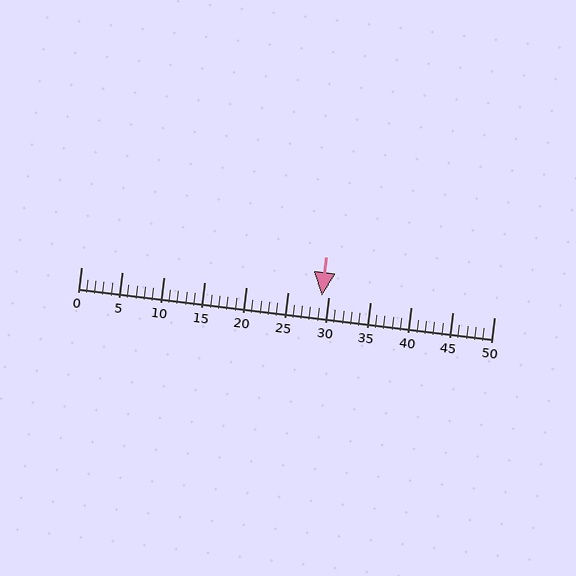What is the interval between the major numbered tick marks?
The major tick marks are spaced 5 units apart.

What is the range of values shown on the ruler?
The ruler shows values from 0 to 50.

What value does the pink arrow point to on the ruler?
The pink arrow points to approximately 29.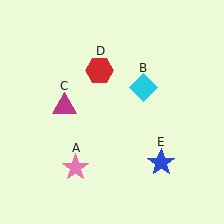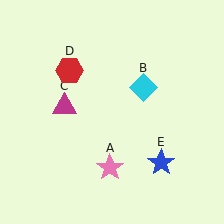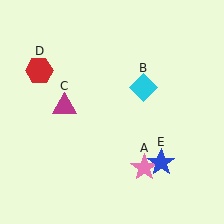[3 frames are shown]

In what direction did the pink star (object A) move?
The pink star (object A) moved right.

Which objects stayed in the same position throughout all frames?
Cyan diamond (object B) and magenta triangle (object C) and blue star (object E) remained stationary.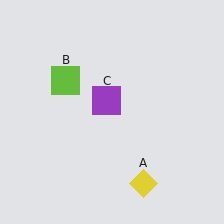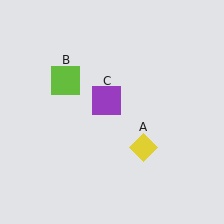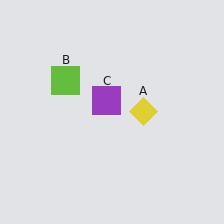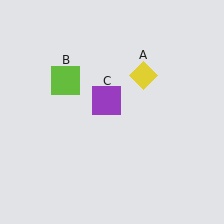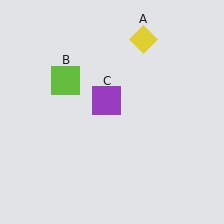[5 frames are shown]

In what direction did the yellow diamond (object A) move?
The yellow diamond (object A) moved up.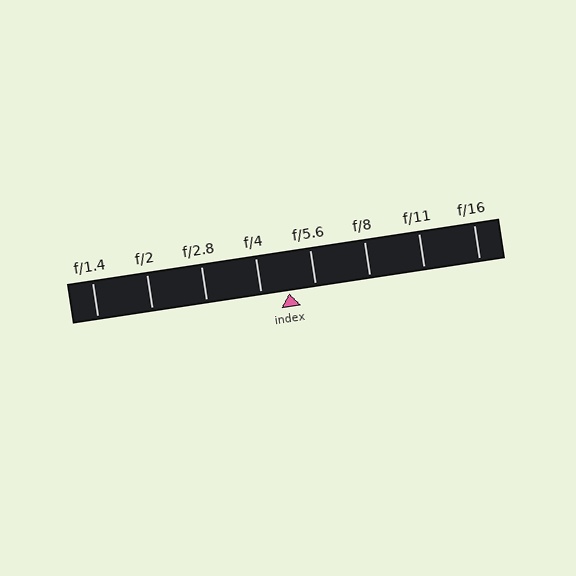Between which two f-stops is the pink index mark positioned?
The index mark is between f/4 and f/5.6.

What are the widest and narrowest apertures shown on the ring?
The widest aperture shown is f/1.4 and the narrowest is f/16.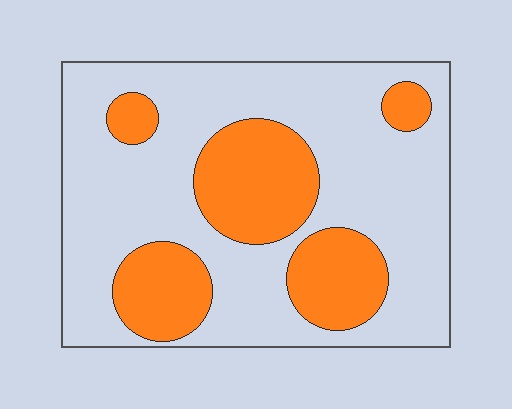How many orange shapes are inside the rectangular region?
5.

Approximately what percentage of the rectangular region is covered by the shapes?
Approximately 30%.